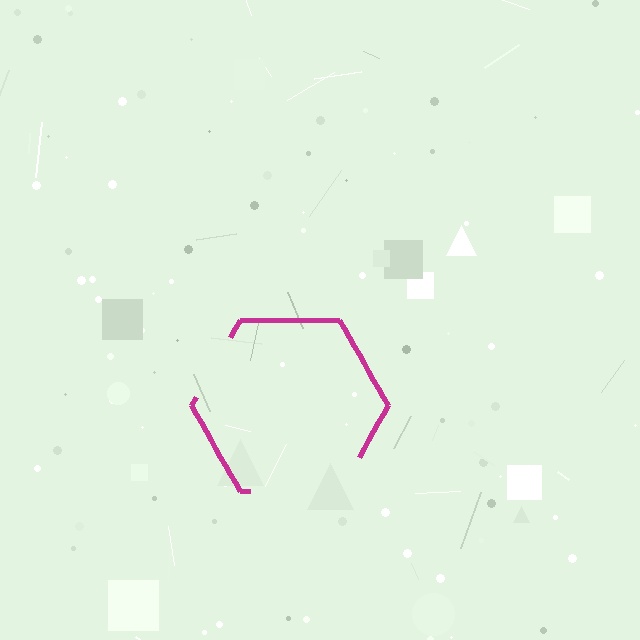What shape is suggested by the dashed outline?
The dashed outline suggests a hexagon.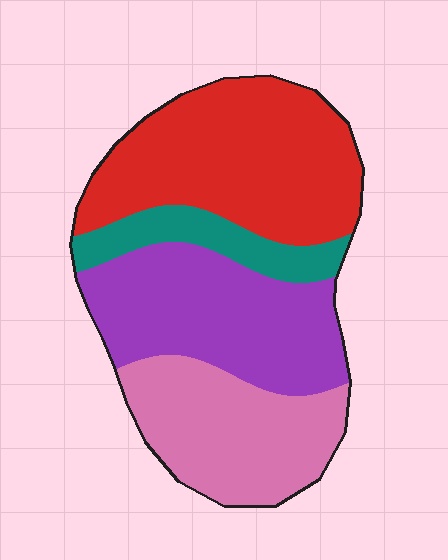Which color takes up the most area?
Red, at roughly 35%.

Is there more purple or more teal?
Purple.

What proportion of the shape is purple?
Purple covers 29% of the shape.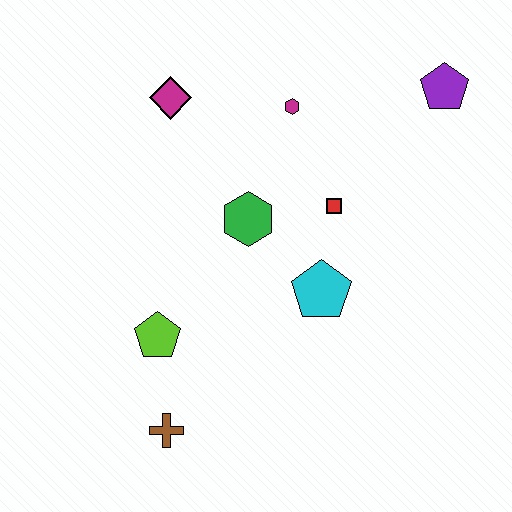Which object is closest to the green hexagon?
The red square is closest to the green hexagon.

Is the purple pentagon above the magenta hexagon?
Yes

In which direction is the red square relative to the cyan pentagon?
The red square is above the cyan pentagon.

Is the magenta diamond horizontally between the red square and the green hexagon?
No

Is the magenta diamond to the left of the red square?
Yes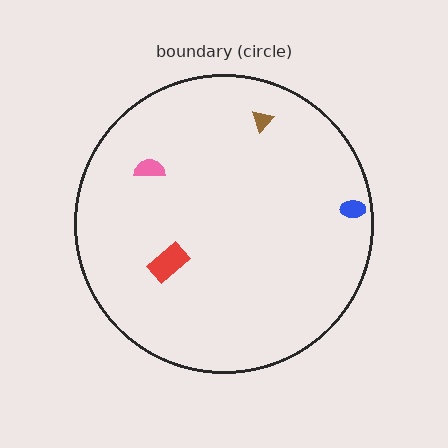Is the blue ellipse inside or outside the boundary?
Inside.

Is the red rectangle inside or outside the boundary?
Inside.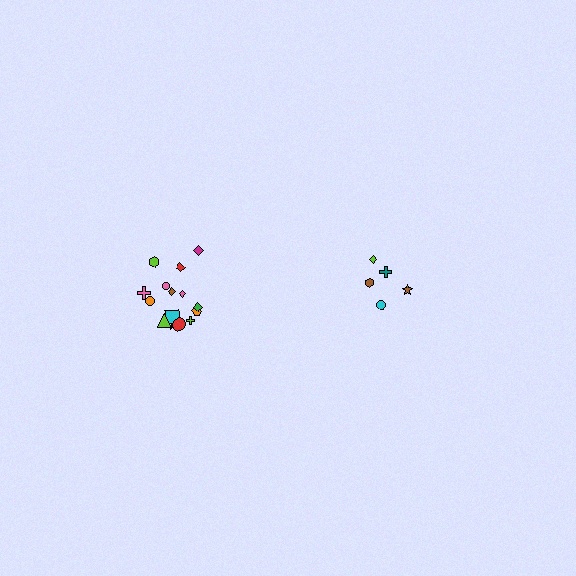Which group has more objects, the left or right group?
The left group.